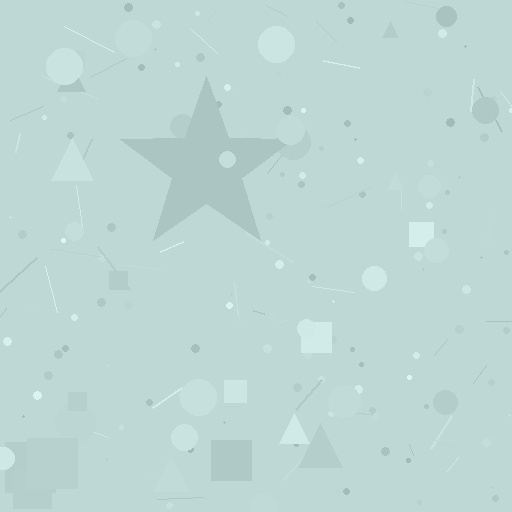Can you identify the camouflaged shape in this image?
The camouflaged shape is a star.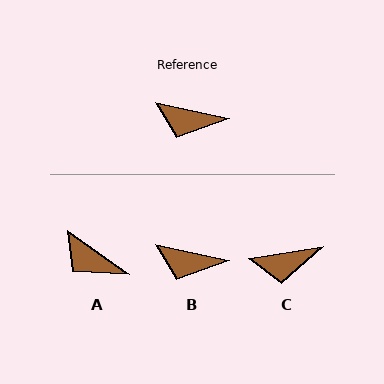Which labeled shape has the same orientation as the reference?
B.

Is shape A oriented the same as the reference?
No, it is off by about 23 degrees.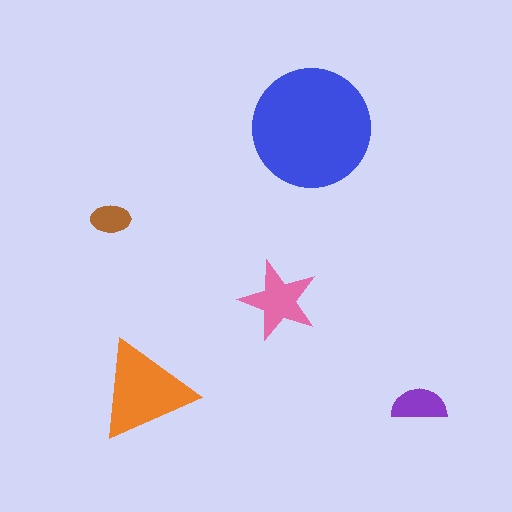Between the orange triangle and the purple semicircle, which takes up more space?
The orange triangle.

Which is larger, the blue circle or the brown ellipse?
The blue circle.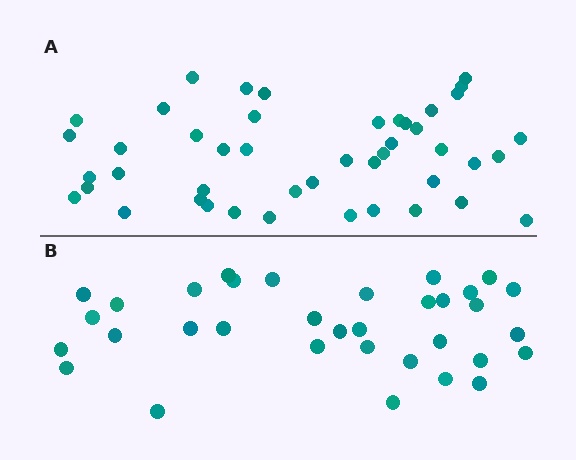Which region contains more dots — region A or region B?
Region A (the top region) has more dots.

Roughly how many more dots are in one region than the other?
Region A has roughly 12 or so more dots than region B.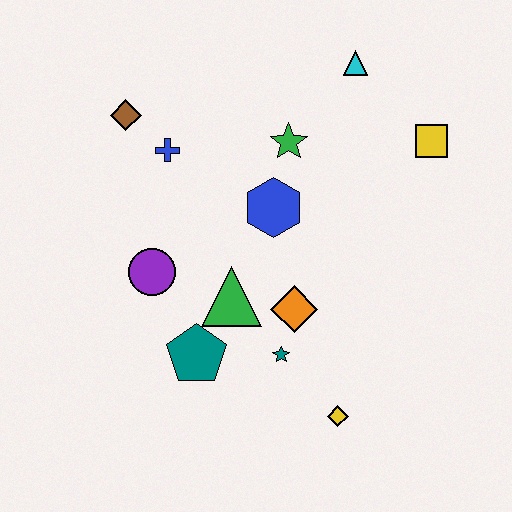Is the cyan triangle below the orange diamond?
No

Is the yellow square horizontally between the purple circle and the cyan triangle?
No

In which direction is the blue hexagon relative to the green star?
The blue hexagon is below the green star.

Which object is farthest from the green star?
The yellow diamond is farthest from the green star.